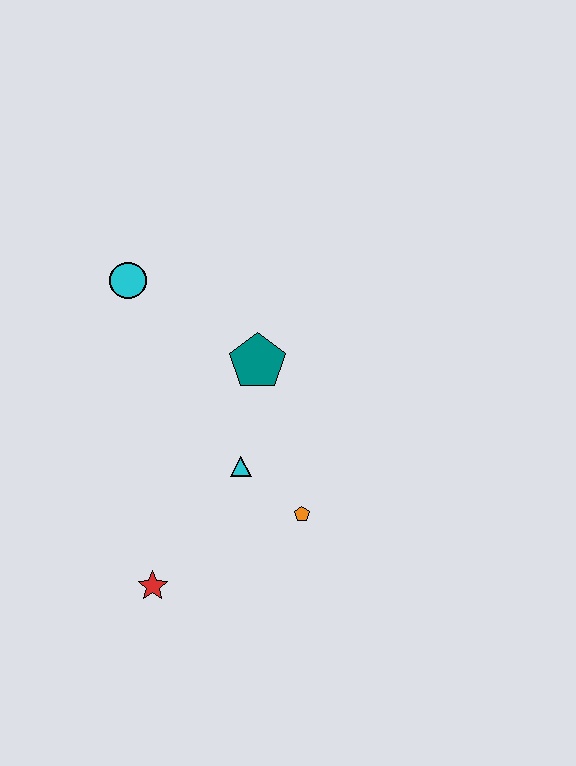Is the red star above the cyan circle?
No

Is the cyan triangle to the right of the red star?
Yes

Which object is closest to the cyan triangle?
The orange pentagon is closest to the cyan triangle.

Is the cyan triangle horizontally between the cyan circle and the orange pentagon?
Yes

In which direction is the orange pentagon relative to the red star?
The orange pentagon is to the right of the red star.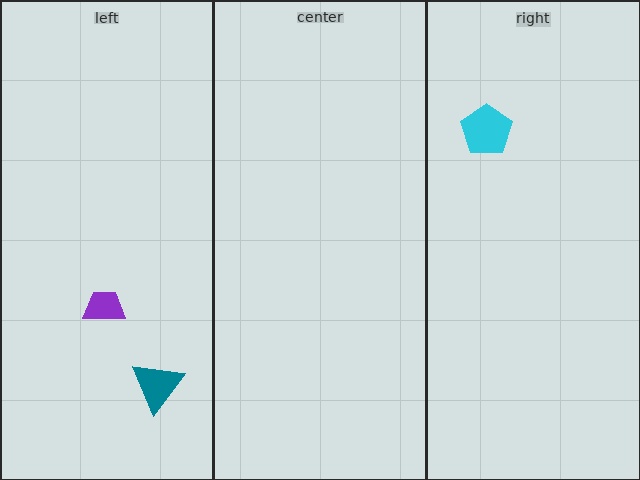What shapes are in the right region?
The cyan pentagon.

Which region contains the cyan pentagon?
The right region.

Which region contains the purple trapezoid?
The left region.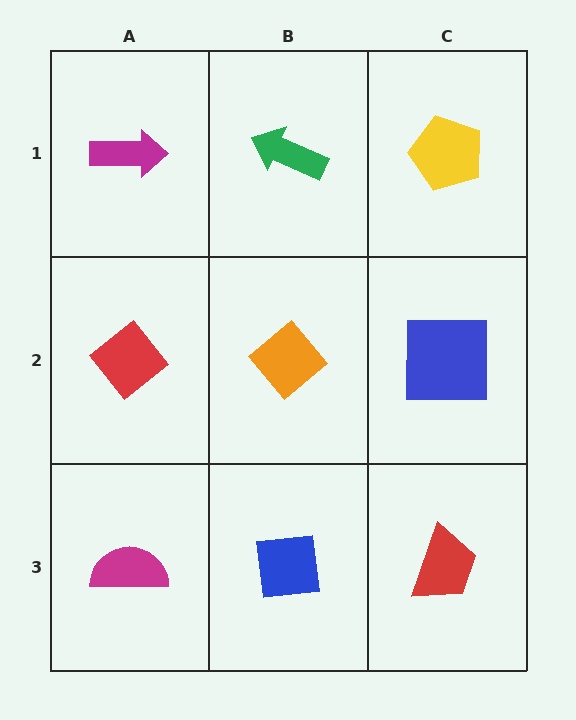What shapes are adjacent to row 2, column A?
A magenta arrow (row 1, column A), a magenta semicircle (row 3, column A), an orange diamond (row 2, column B).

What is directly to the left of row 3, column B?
A magenta semicircle.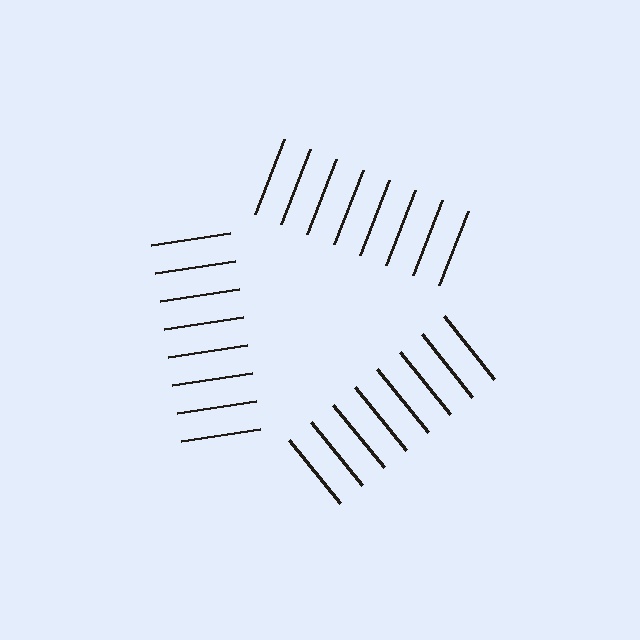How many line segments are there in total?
24 — 8 along each of the 3 edges.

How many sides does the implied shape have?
3 sides — the line-ends trace a triangle.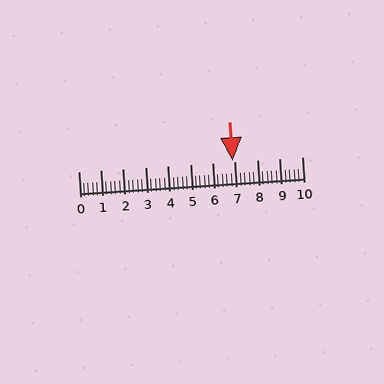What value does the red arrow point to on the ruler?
The red arrow points to approximately 6.9.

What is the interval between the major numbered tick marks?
The major tick marks are spaced 1 units apart.